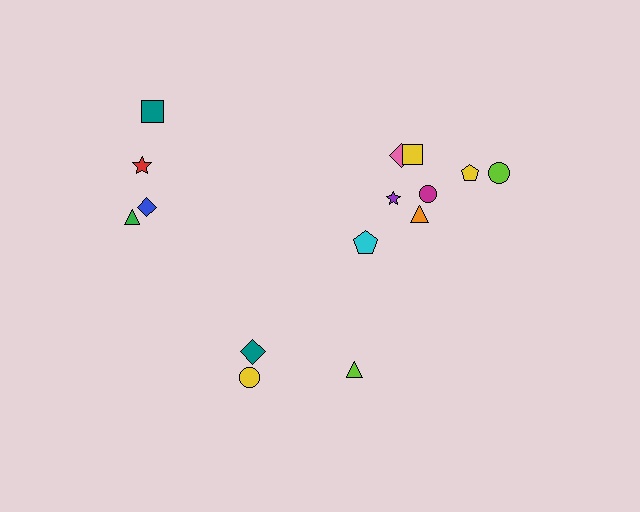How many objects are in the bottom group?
There are 3 objects.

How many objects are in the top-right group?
There are 8 objects.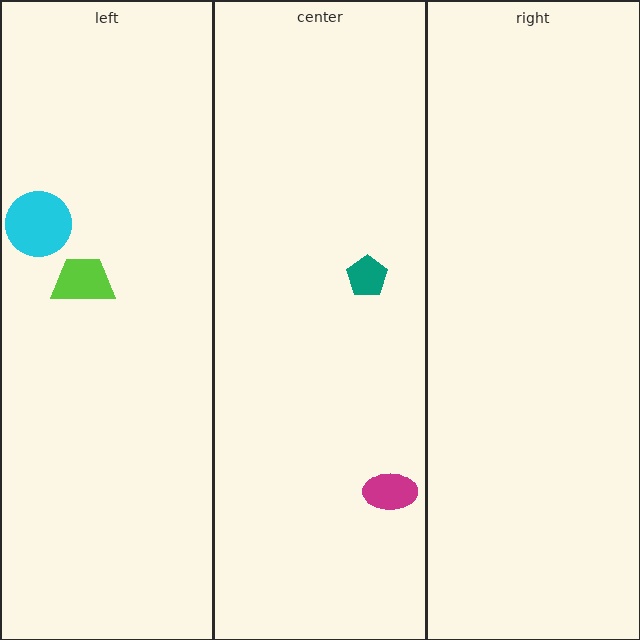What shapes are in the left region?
The cyan circle, the lime trapezoid.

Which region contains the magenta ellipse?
The center region.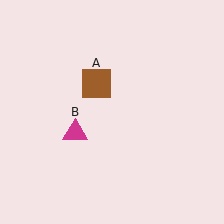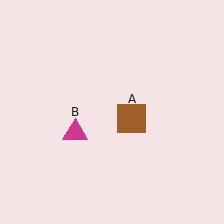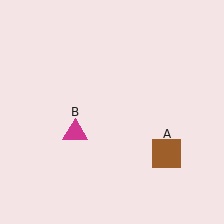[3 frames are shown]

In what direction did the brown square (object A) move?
The brown square (object A) moved down and to the right.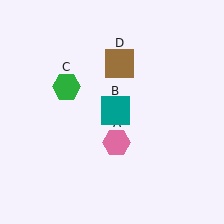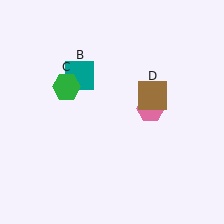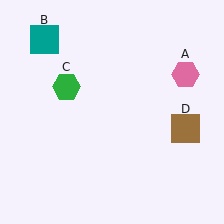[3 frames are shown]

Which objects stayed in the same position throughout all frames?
Green hexagon (object C) remained stationary.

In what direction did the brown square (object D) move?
The brown square (object D) moved down and to the right.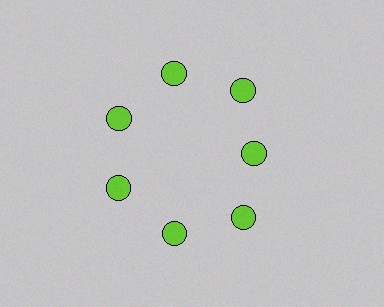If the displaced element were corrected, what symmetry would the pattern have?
It would have 7-fold rotational symmetry — the pattern would map onto itself every 51 degrees.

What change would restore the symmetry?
The symmetry would be restored by moving it outward, back onto the ring so that all 7 circles sit at equal angles and equal distance from the center.